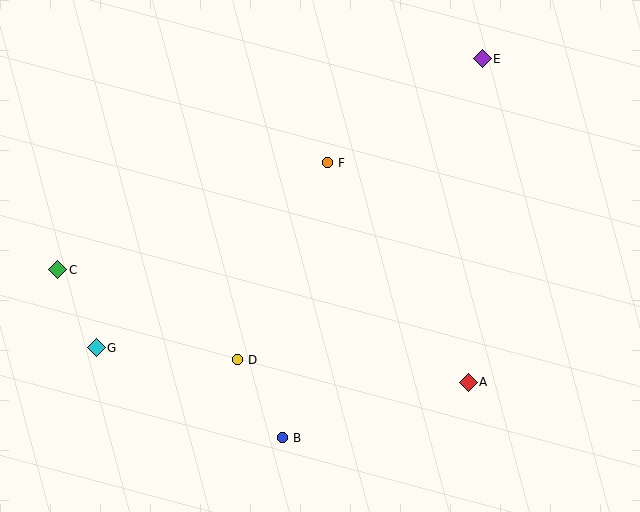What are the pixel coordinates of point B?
Point B is at (282, 438).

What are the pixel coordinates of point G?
Point G is at (96, 348).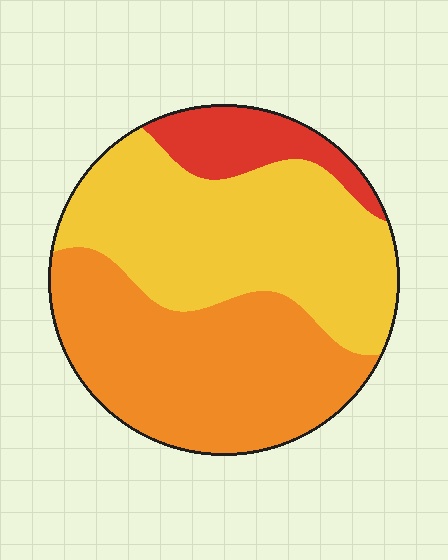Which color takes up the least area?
Red, at roughly 10%.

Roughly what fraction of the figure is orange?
Orange covers about 45% of the figure.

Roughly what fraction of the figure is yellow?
Yellow covers 46% of the figure.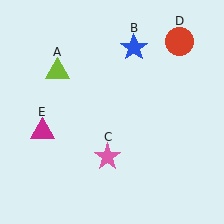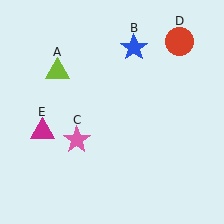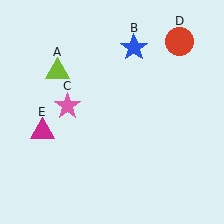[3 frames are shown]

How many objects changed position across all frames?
1 object changed position: pink star (object C).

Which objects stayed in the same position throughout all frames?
Lime triangle (object A) and blue star (object B) and red circle (object D) and magenta triangle (object E) remained stationary.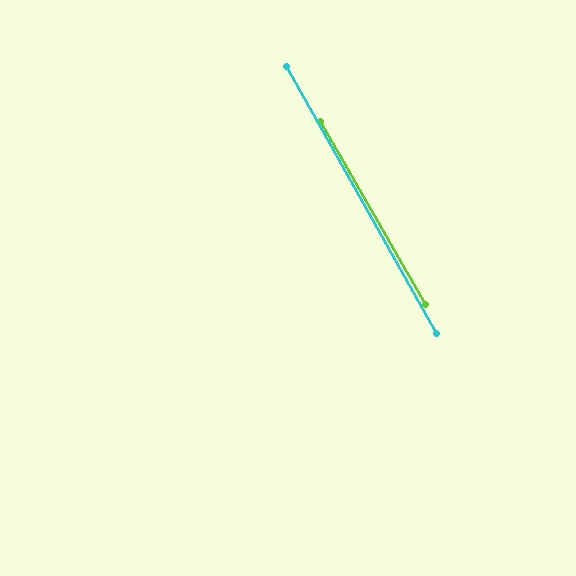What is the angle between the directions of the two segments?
Approximately 0 degrees.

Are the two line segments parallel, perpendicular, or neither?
Parallel — their directions differ by only 0.5°.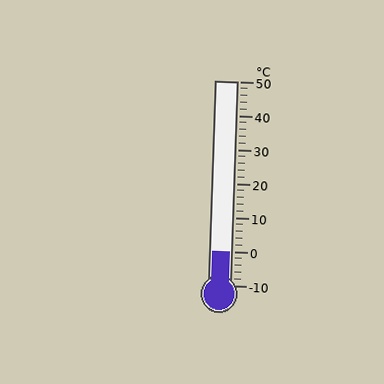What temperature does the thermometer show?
The thermometer shows approximately 0°C.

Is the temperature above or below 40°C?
The temperature is below 40°C.